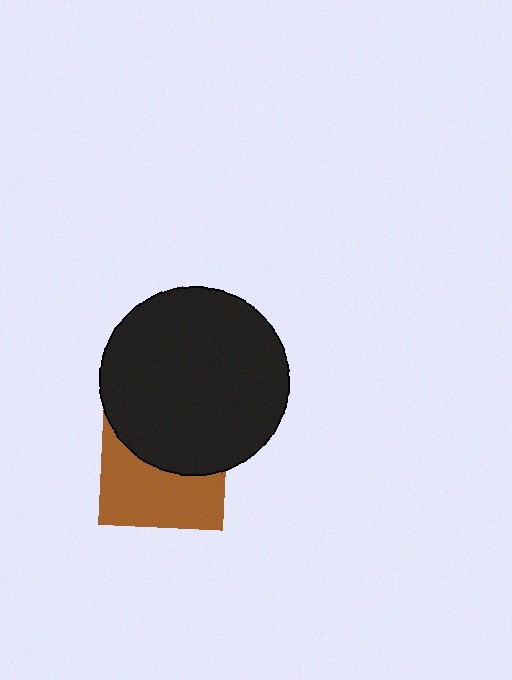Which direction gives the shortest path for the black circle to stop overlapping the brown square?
Moving up gives the shortest separation.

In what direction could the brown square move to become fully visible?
The brown square could move down. That would shift it out from behind the black circle entirely.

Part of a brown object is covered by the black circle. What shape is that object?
It is a square.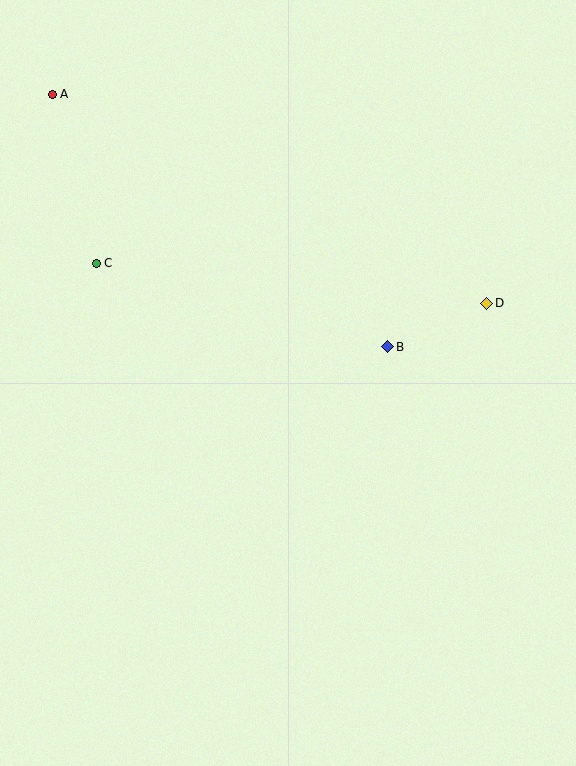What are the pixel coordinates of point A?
Point A is at (52, 94).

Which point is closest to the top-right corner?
Point D is closest to the top-right corner.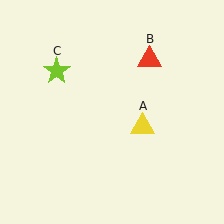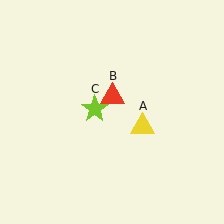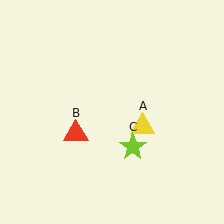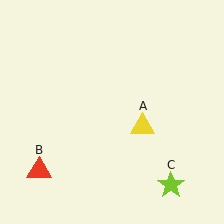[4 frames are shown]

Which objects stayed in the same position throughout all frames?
Yellow triangle (object A) remained stationary.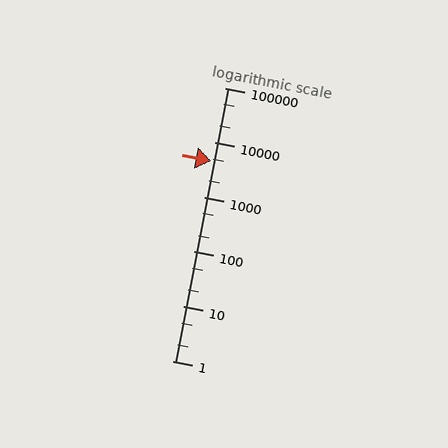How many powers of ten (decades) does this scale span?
The scale spans 5 decades, from 1 to 100000.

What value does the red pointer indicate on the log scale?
The pointer indicates approximately 4600.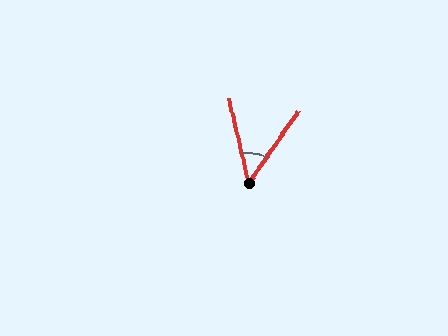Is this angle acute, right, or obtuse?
It is acute.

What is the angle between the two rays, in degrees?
Approximately 48 degrees.